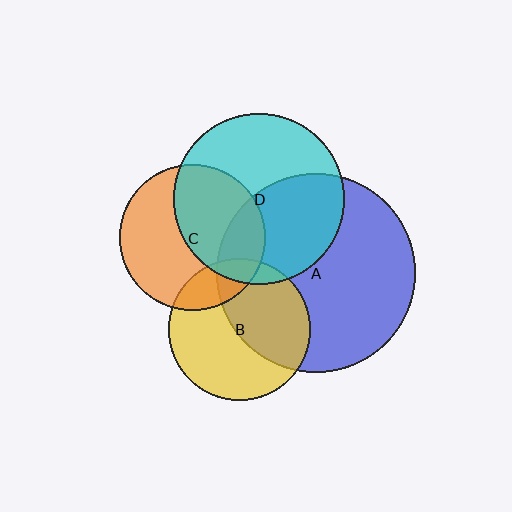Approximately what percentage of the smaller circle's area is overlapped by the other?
Approximately 20%.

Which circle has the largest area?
Circle A (blue).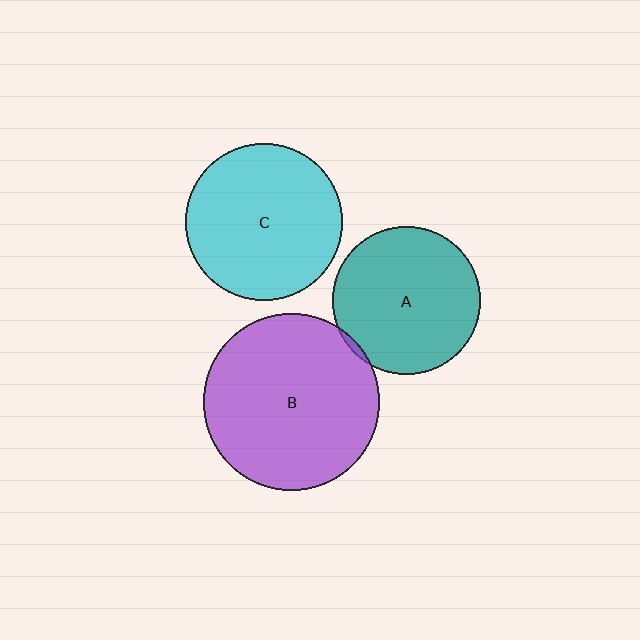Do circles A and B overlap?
Yes.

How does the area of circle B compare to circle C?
Approximately 1.3 times.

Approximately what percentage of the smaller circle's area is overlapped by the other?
Approximately 5%.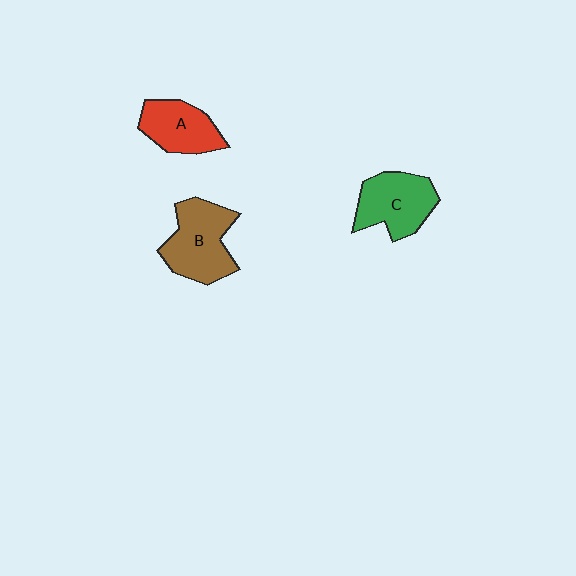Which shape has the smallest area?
Shape A (red).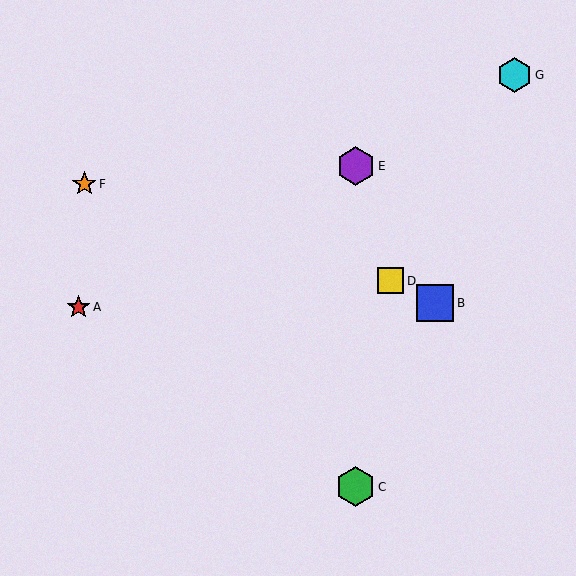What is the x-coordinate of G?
Object G is at x≈514.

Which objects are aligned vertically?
Objects C, E are aligned vertically.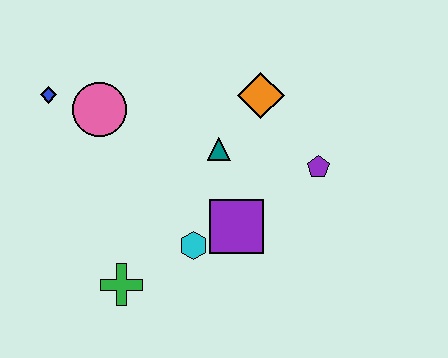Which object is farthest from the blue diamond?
The purple pentagon is farthest from the blue diamond.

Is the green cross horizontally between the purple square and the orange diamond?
No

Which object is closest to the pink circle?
The blue diamond is closest to the pink circle.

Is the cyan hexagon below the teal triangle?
Yes